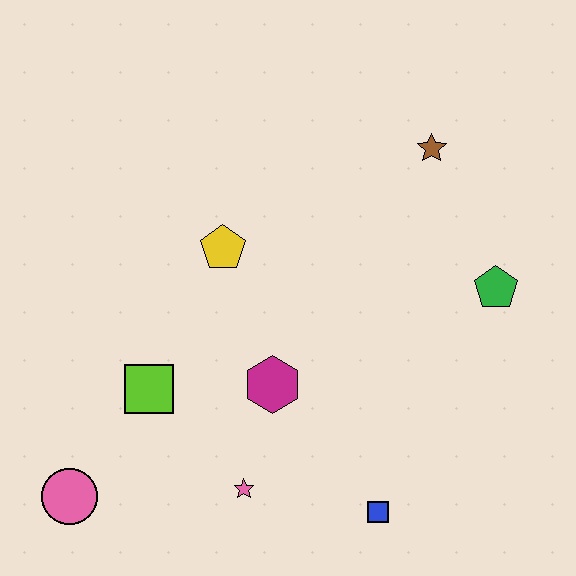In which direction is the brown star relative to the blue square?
The brown star is above the blue square.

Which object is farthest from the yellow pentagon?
The blue square is farthest from the yellow pentagon.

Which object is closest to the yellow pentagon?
The magenta hexagon is closest to the yellow pentagon.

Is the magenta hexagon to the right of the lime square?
Yes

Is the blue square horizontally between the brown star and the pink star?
Yes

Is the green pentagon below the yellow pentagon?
Yes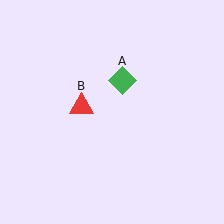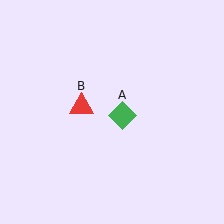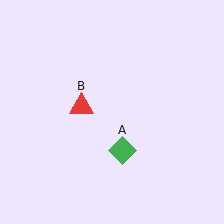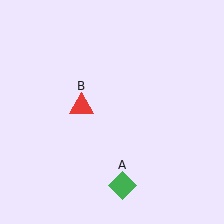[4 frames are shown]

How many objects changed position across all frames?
1 object changed position: green diamond (object A).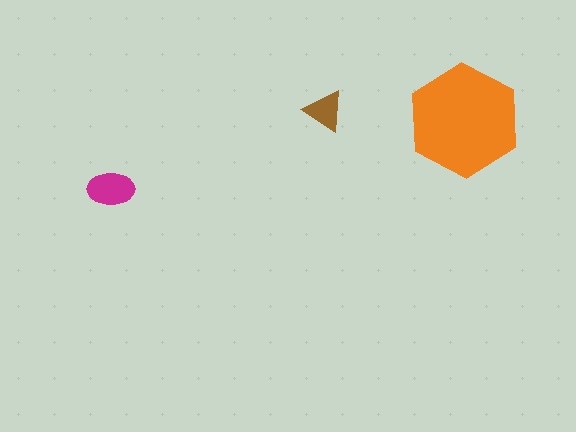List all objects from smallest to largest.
The brown triangle, the magenta ellipse, the orange hexagon.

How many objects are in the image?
There are 3 objects in the image.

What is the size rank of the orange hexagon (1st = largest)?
1st.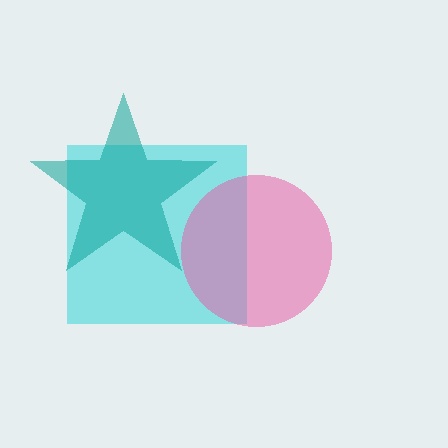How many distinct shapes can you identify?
There are 3 distinct shapes: a cyan square, a pink circle, a teal star.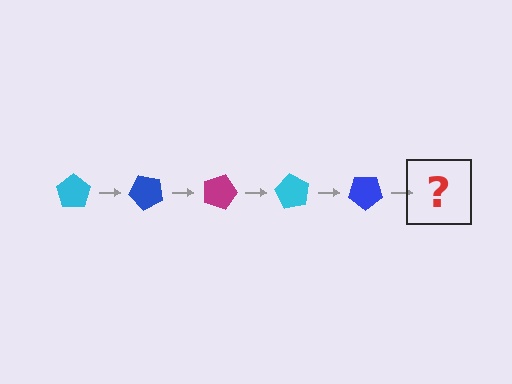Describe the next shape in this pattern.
It should be a magenta pentagon, rotated 225 degrees from the start.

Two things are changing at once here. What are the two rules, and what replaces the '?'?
The two rules are that it rotates 45 degrees each step and the color cycles through cyan, blue, and magenta. The '?' should be a magenta pentagon, rotated 225 degrees from the start.